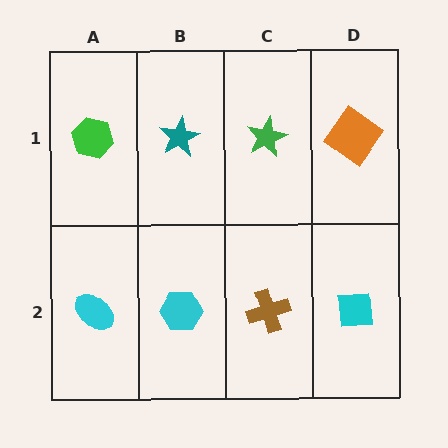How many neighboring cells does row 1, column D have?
2.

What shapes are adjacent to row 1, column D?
A cyan square (row 2, column D), a green star (row 1, column C).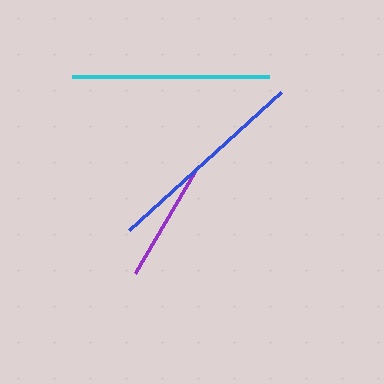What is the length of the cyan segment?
The cyan segment is approximately 197 pixels long.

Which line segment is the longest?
The blue line is the longest at approximately 205 pixels.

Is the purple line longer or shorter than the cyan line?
The cyan line is longer than the purple line.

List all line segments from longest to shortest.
From longest to shortest: blue, cyan, purple.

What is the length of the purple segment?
The purple segment is approximately 119 pixels long.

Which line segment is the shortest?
The purple line is the shortest at approximately 119 pixels.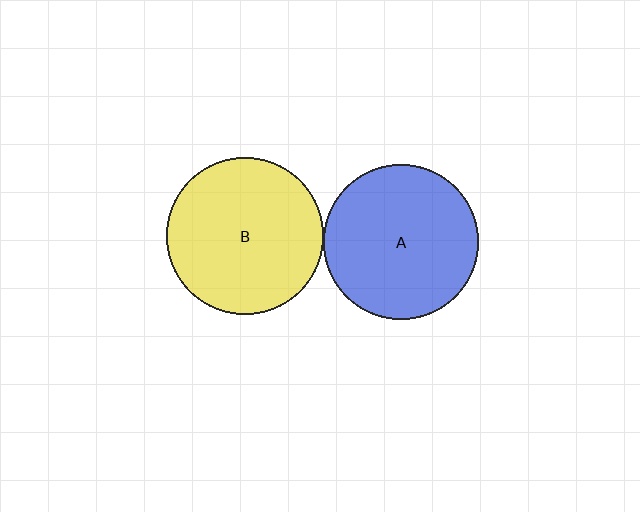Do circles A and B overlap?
Yes.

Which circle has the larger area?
Circle B (yellow).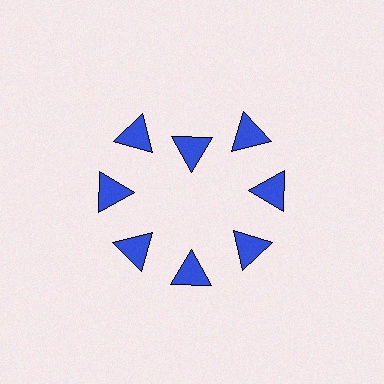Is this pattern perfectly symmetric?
No. The 8 blue triangles are arranged in a ring, but one element near the 12 o'clock position is pulled inward toward the center, breaking the 8-fold rotational symmetry.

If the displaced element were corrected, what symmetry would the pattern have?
It would have 8-fold rotational symmetry — the pattern would map onto itself every 45 degrees.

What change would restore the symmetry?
The symmetry would be restored by moving it outward, back onto the ring so that all 8 triangles sit at equal angles and equal distance from the center.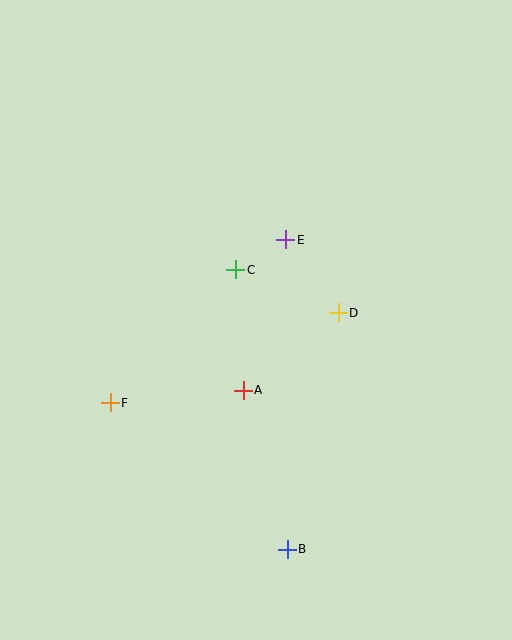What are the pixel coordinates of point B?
Point B is at (287, 549).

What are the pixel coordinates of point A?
Point A is at (243, 391).